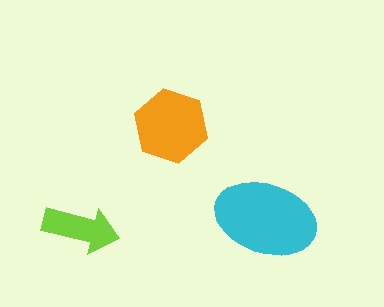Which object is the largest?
The cyan ellipse.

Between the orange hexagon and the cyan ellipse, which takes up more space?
The cyan ellipse.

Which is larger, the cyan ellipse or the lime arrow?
The cyan ellipse.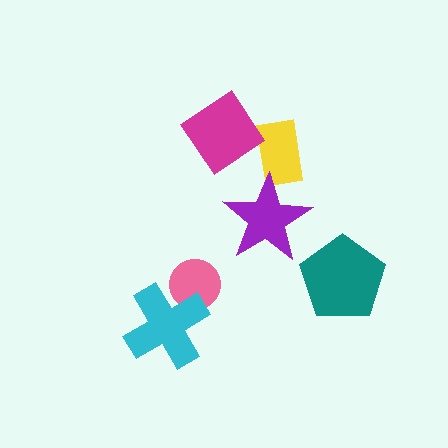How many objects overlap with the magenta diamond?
0 objects overlap with the magenta diamond.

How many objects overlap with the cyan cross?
1 object overlaps with the cyan cross.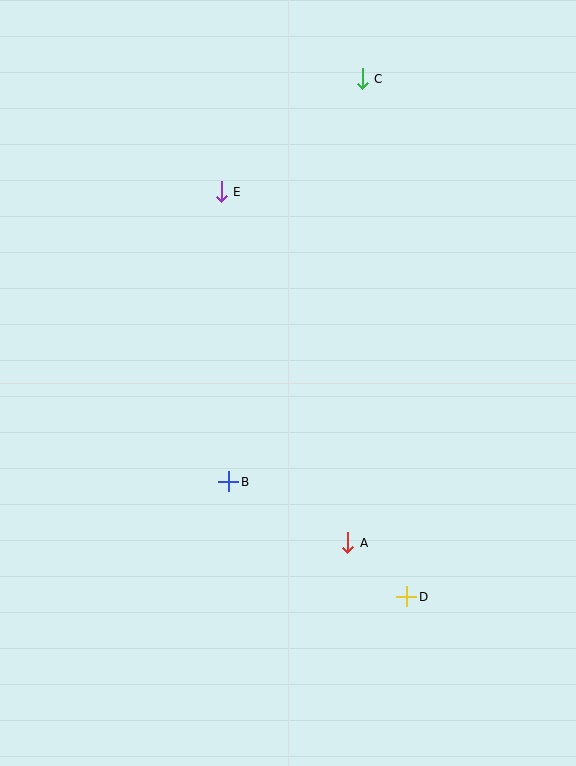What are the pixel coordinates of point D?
Point D is at (407, 597).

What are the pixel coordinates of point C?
Point C is at (362, 79).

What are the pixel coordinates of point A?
Point A is at (348, 543).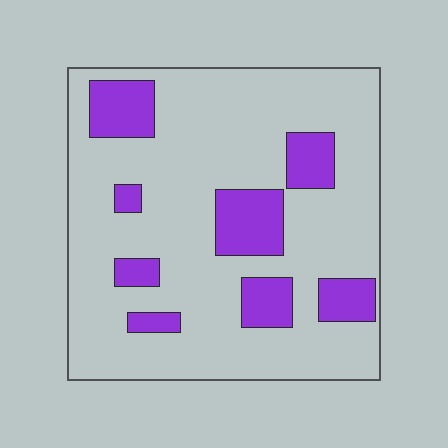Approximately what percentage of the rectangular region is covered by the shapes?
Approximately 20%.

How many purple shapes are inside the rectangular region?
8.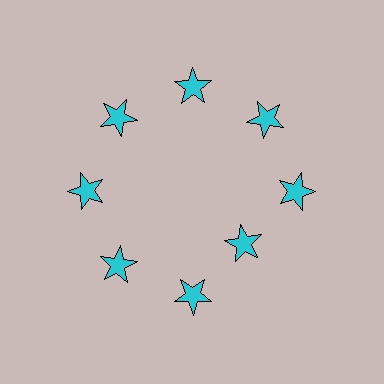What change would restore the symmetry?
The symmetry would be restored by moving it outward, back onto the ring so that all 8 stars sit at equal angles and equal distance from the center.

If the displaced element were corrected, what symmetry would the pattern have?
It would have 8-fold rotational symmetry — the pattern would map onto itself every 45 degrees.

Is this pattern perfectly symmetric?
No. The 8 cyan stars are arranged in a ring, but one element near the 4 o'clock position is pulled inward toward the center, breaking the 8-fold rotational symmetry.